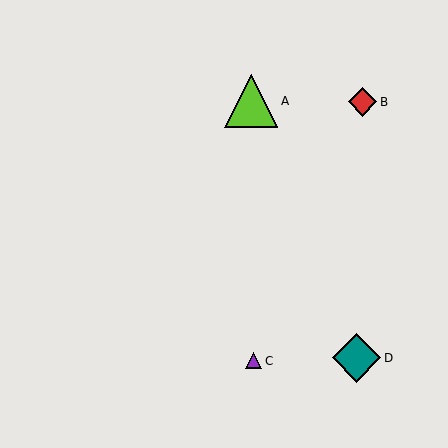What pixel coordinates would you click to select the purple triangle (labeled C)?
Click at (254, 361) to select the purple triangle C.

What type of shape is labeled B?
Shape B is a red diamond.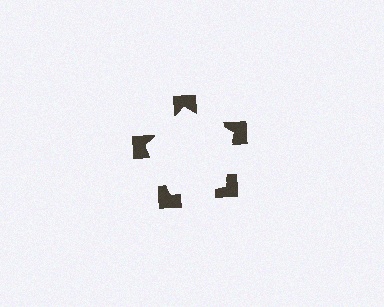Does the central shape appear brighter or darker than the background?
It typically appears slightly brighter than the background, even though no actual brightness change is drawn.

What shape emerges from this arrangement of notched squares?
An illusory pentagon — its edges are inferred from the aligned wedge cuts in the notched squares, not physically drawn.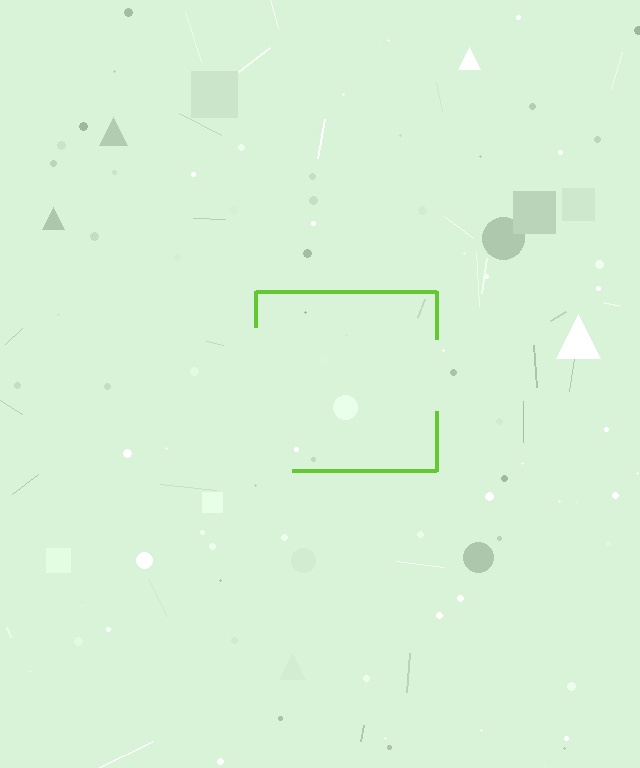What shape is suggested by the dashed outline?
The dashed outline suggests a square.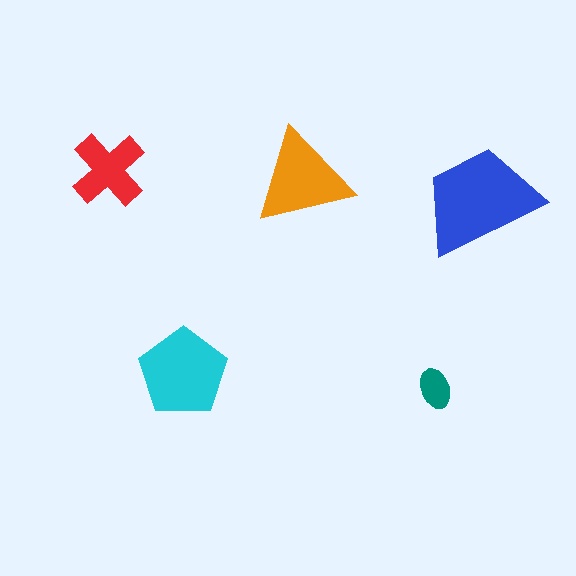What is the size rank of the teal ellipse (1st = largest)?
5th.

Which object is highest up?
The red cross is topmost.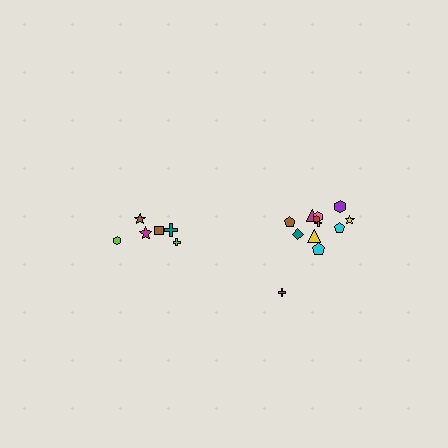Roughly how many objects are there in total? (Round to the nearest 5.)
Roughly 20 objects in total.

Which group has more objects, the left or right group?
The right group.